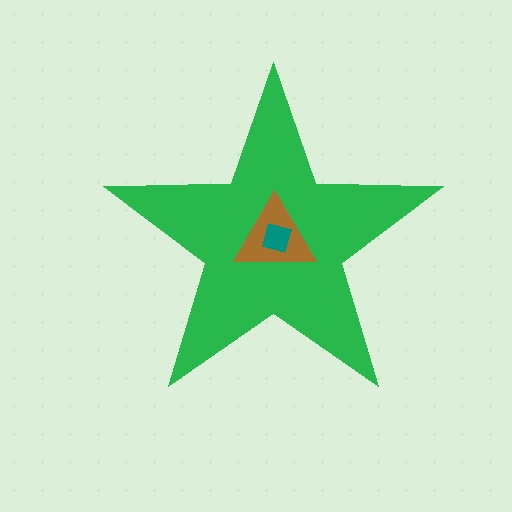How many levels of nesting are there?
3.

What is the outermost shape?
The green star.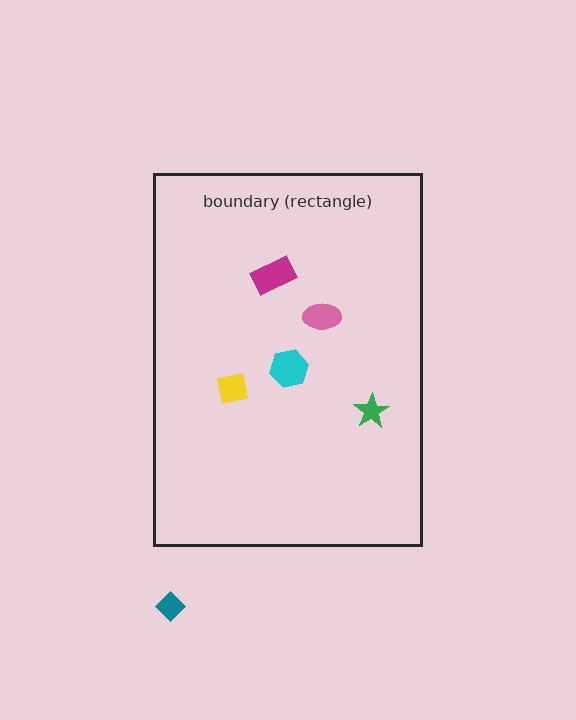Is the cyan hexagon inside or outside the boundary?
Inside.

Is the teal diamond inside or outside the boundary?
Outside.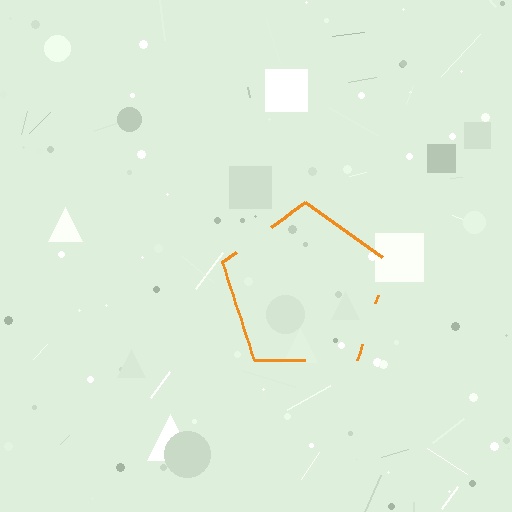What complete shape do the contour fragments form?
The contour fragments form a pentagon.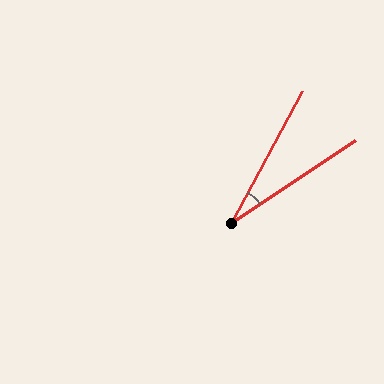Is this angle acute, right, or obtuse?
It is acute.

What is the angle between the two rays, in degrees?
Approximately 28 degrees.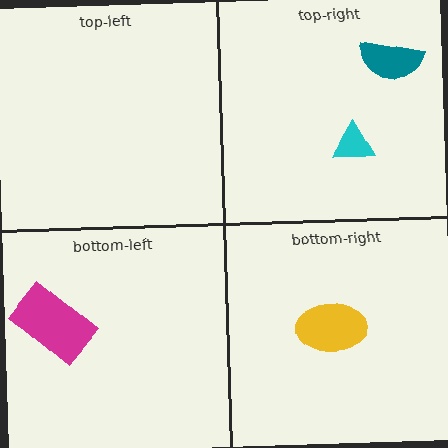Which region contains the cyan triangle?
The top-right region.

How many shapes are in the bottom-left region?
1.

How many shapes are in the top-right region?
2.